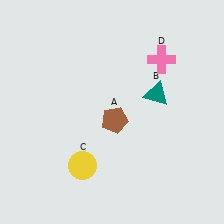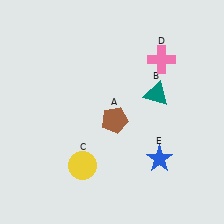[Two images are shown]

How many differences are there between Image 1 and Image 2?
There is 1 difference between the two images.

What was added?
A blue star (E) was added in Image 2.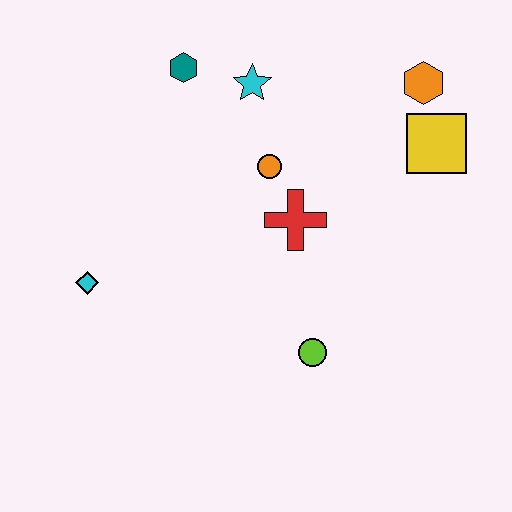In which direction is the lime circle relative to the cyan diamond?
The lime circle is to the right of the cyan diamond.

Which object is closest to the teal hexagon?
The cyan star is closest to the teal hexagon.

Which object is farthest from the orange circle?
The cyan diamond is farthest from the orange circle.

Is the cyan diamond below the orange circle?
Yes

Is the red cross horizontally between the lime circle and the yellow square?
No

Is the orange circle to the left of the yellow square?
Yes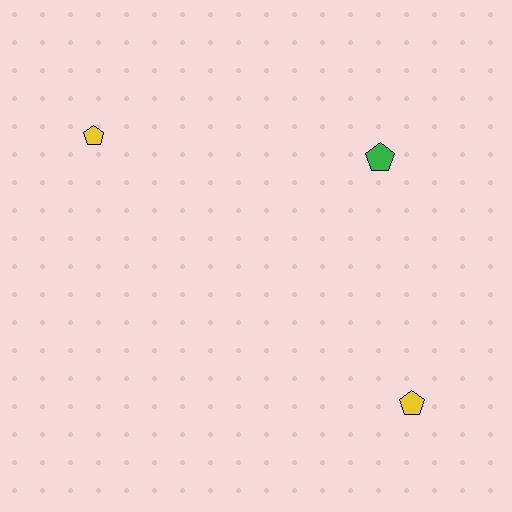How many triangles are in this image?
There are no triangles.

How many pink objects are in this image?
There are no pink objects.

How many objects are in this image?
There are 3 objects.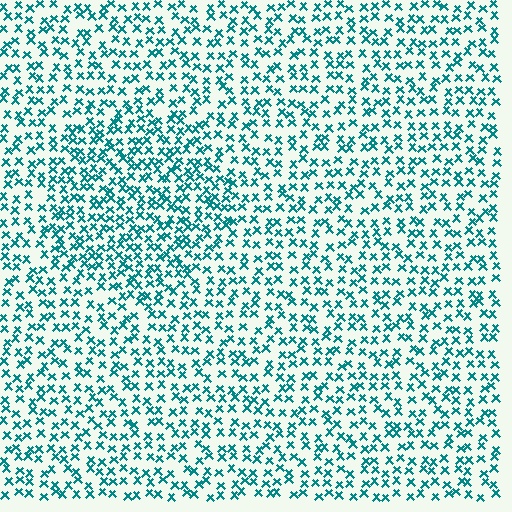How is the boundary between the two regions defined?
The boundary is defined by a change in element density (approximately 1.5x ratio). All elements are the same color, size, and shape.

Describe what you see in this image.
The image contains small teal elements arranged at two different densities. A circle-shaped region is visible where the elements are more densely packed than the surrounding area.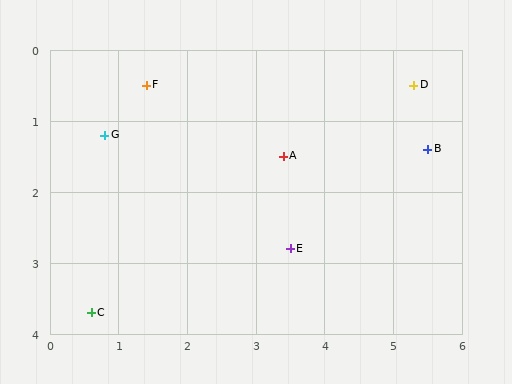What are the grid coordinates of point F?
Point F is at approximately (1.4, 0.5).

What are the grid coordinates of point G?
Point G is at approximately (0.8, 1.2).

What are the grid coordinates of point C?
Point C is at approximately (0.6, 3.7).